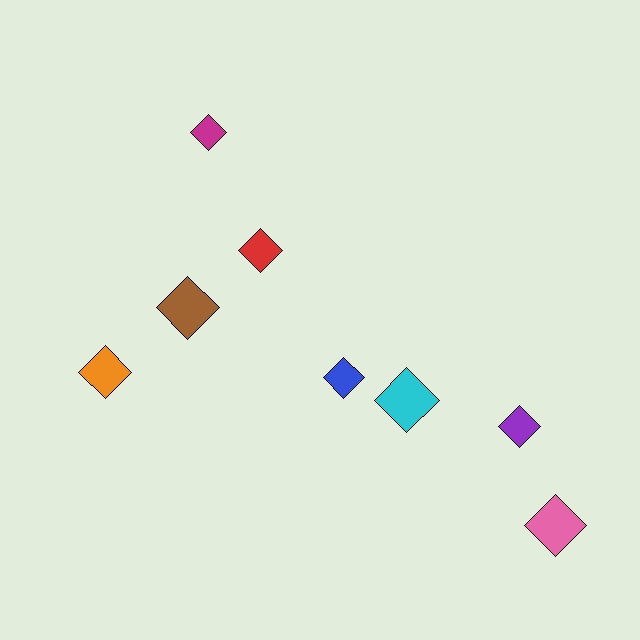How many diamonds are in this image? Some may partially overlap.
There are 8 diamonds.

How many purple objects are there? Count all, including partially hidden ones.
There is 1 purple object.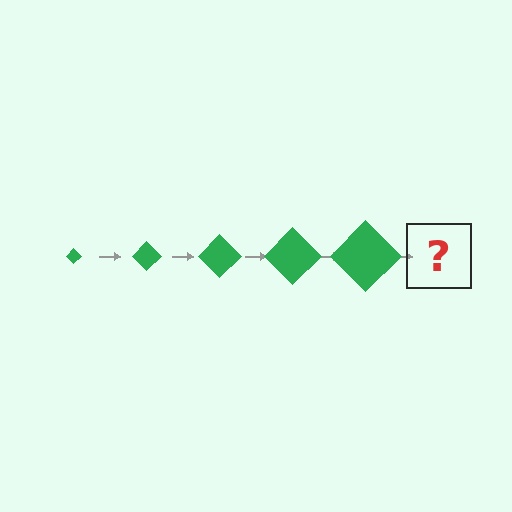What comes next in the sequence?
The next element should be a green diamond, larger than the previous one.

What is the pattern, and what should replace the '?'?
The pattern is that the diamond gets progressively larger each step. The '?' should be a green diamond, larger than the previous one.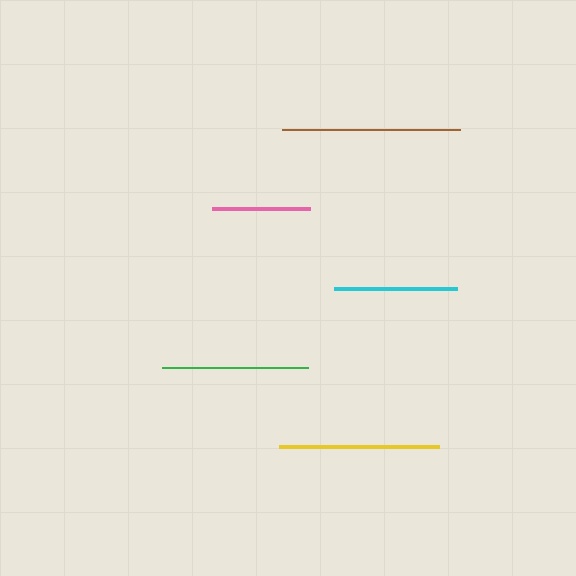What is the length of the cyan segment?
The cyan segment is approximately 123 pixels long.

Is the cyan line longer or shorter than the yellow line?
The yellow line is longer than the cyan line.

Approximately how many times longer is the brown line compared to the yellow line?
The brown line is approximately 1.1 times the length of the yellow line.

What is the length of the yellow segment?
The yellow segment is approximately 160 pixels long.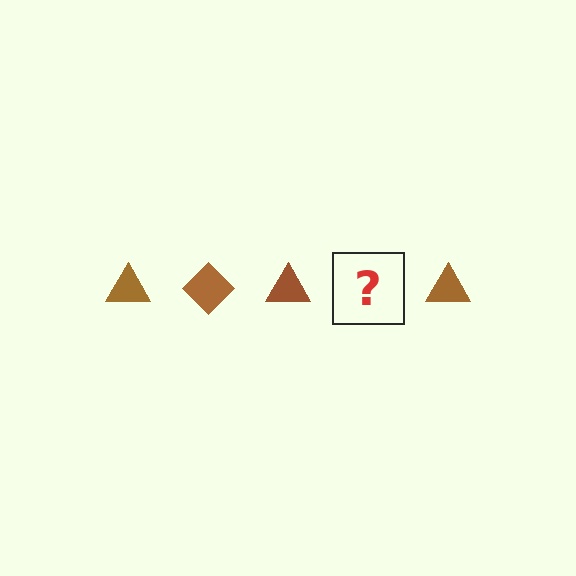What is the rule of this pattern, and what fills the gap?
The rule is that the pattern cycles through triangle, diamond shapes in brown. The gap should be filled with a brown diamond.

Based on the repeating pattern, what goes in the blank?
The blank should be a brown diamond.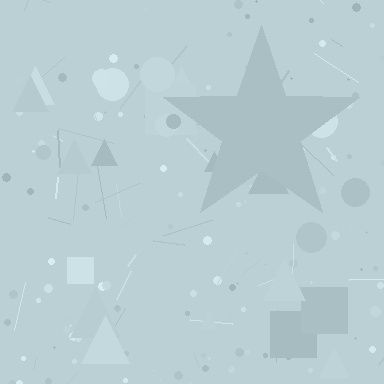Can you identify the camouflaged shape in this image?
The camouflaged shape is a star.